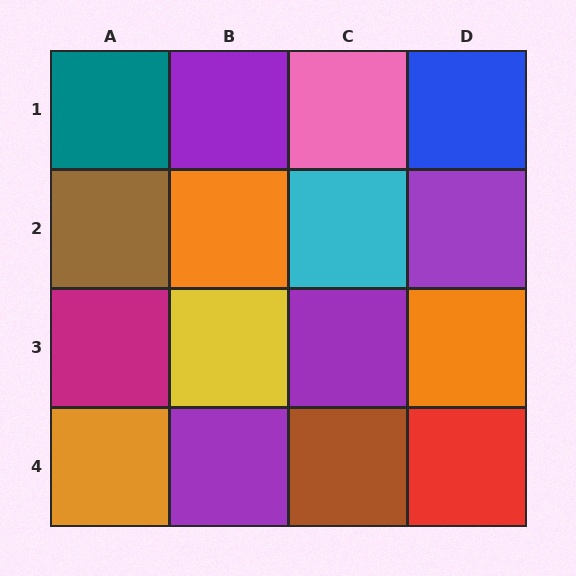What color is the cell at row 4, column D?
Red.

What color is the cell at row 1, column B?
Purple.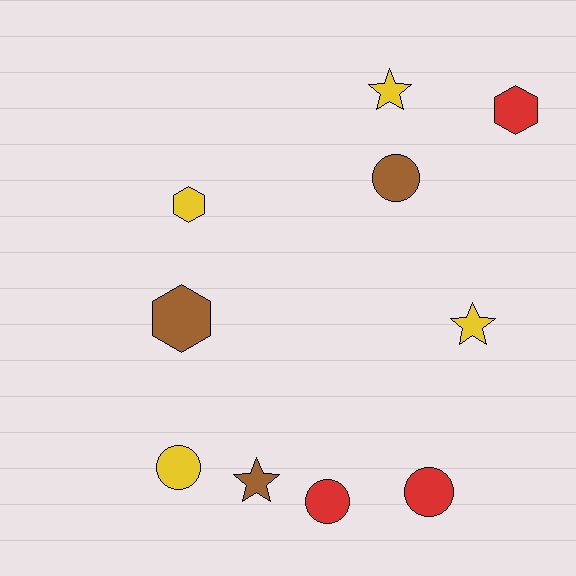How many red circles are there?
There are 2 red circles.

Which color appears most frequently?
Yellow, with 4 objects.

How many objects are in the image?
There are 10 objects.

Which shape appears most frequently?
Circle, with 4 objects.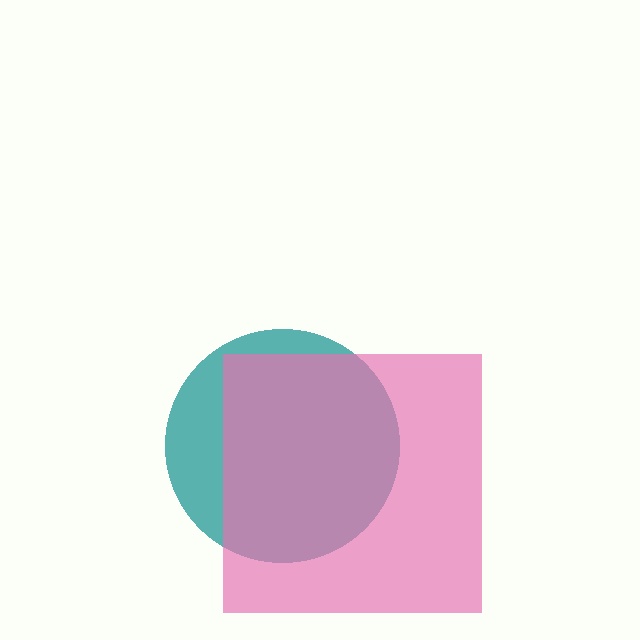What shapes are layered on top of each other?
The layered shapes are: a teal circle, a pink square.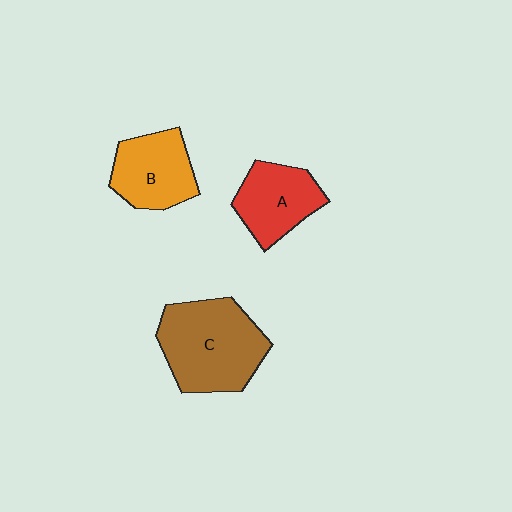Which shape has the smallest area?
Shape A (red).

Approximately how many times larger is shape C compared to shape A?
Approximately 1.6 times.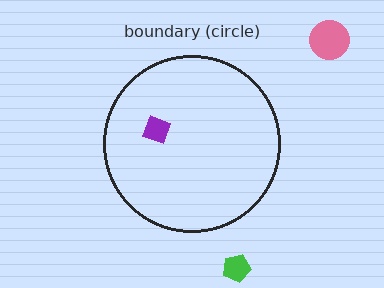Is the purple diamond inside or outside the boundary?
Inside.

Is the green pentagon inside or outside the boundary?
Outside.